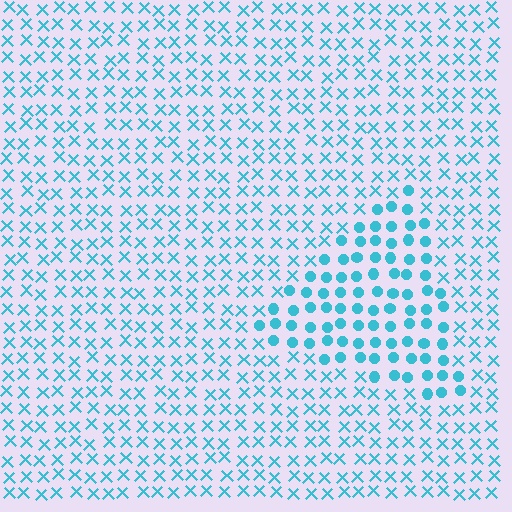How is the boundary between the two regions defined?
The boundary is defined by a change in element shape: circles inside vs. X marks outside. All elements share the same color and spacing.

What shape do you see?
I see a triangle.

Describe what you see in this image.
The image is filled with small cyan elements arranged in a uniform grid. A triangle-shaped region contains circles, while the surrounding area contains X marks. The boundary is defined purely by the change in element shape.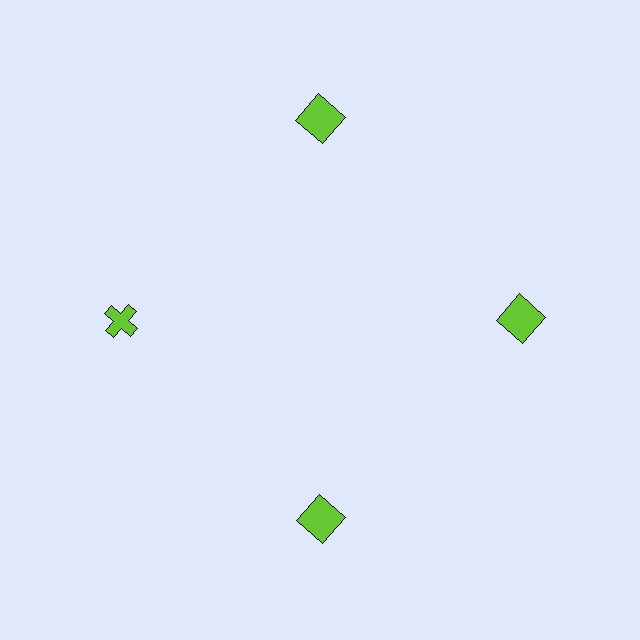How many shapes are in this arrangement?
There are 4 shapes arranged in a ring pattern.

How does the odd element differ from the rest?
It has a different shape: cross instead of square.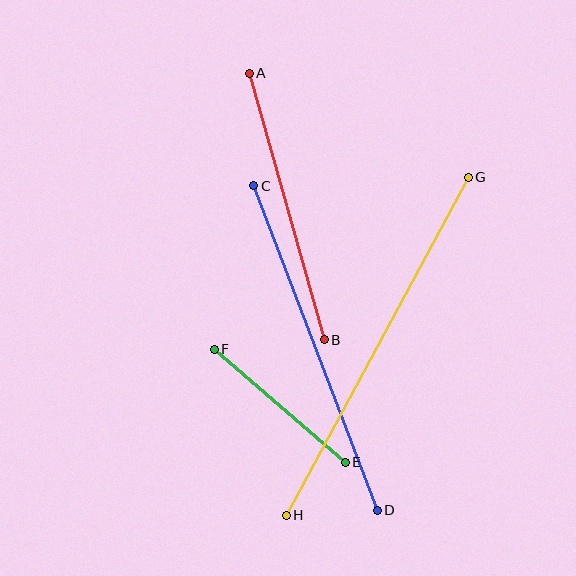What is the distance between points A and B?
The distance is approximately 277 pixels.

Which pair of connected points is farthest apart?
Points G and H are farthest apart.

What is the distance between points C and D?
The distance is approximately 347 pixels.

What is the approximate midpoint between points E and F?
The midpoint is at approximately (280, 406) pixels.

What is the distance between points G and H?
The distance is approximately 384 pixels.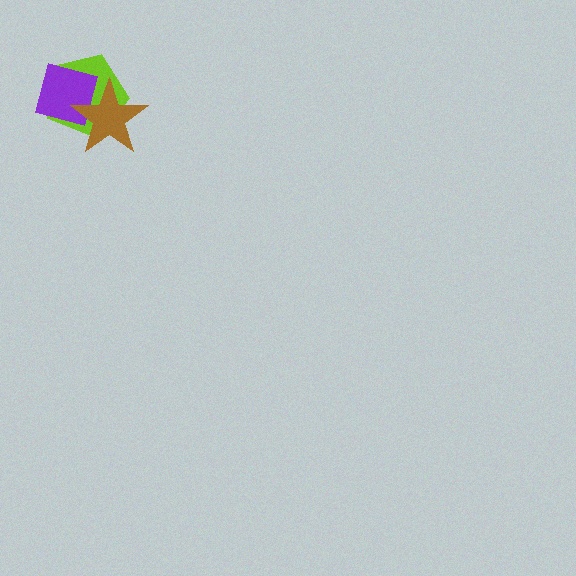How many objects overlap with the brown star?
2 objects overlap with the brown star.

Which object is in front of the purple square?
The brown star is in front of the purple square.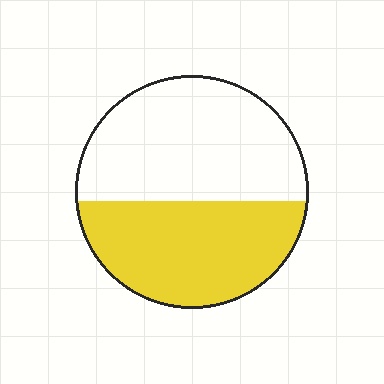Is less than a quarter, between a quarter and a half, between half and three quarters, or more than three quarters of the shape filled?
Between a quarter and a half.